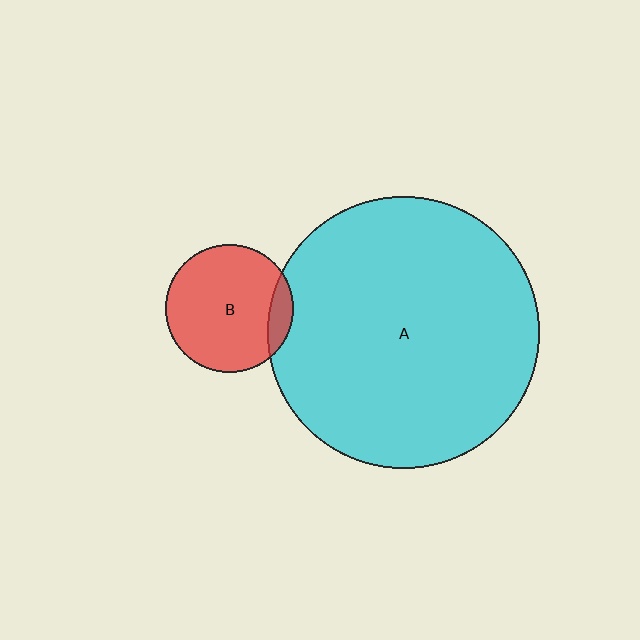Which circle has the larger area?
Circle A (cyan).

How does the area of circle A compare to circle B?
Approximately 4.5 times.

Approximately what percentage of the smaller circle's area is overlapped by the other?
Approximately 10%.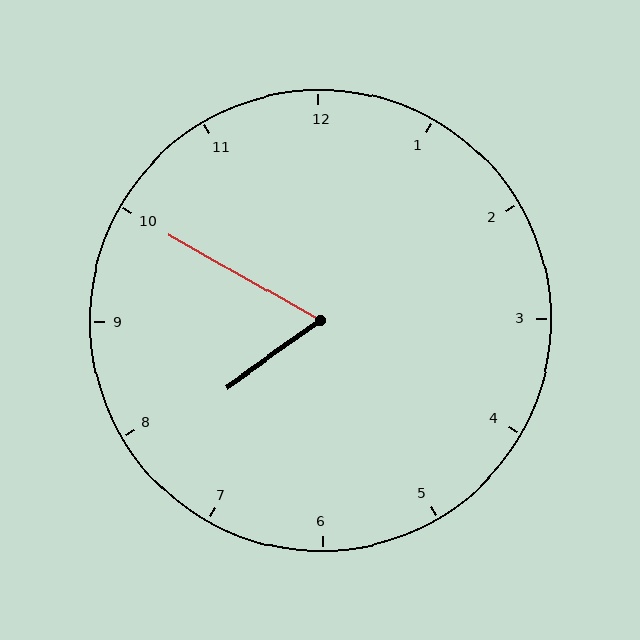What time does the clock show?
7:50.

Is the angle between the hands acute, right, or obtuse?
It is acute.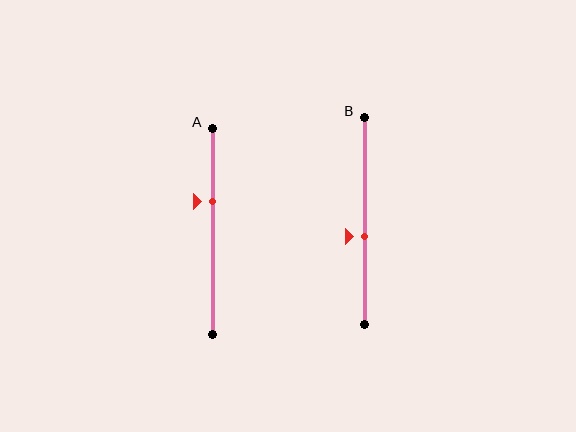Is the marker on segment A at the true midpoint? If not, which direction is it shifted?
No, the marker on segment A is shifted upward by about 15% of the segment length.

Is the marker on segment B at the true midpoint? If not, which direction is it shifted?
No, the marker on segment B is shifted downward by about 7% of the segment length.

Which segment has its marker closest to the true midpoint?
Segment B has its marker closest to the true midpoint.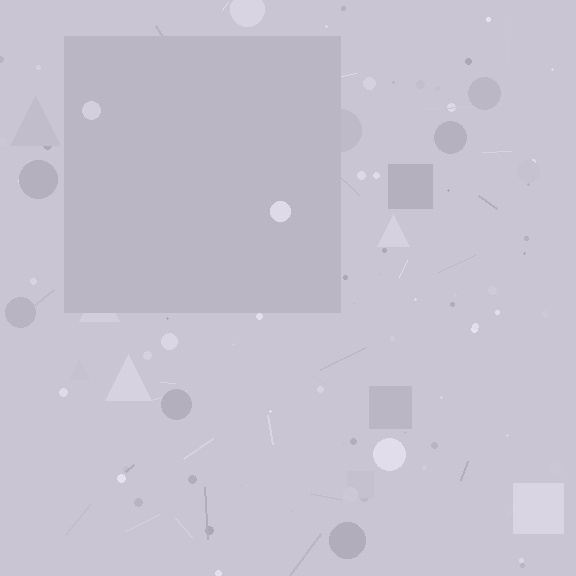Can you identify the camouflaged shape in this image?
The camouflaged shape is a square.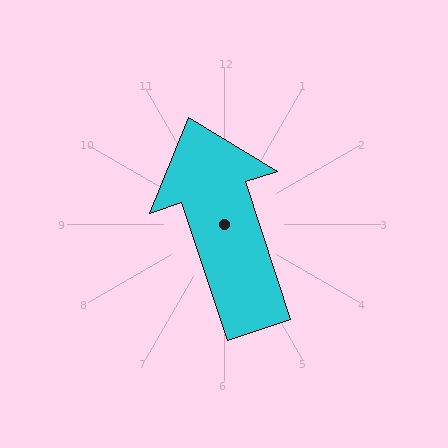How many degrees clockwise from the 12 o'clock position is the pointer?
Approximately 342 degrees.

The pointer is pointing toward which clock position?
Roughly 11 o'clock.